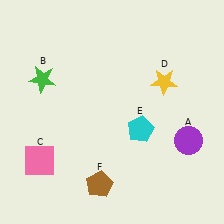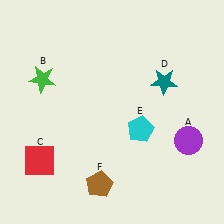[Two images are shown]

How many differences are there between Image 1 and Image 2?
There are 2 differences between the two images.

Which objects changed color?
C changed from pink to red. D changed from yellow to teal.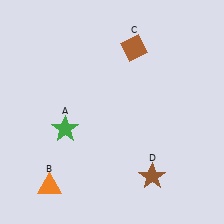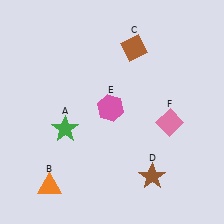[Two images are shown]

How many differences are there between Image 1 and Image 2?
There are 2 differences between the two images.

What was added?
A pink hexagon (E), a pink diamond (F) were added in Image 2.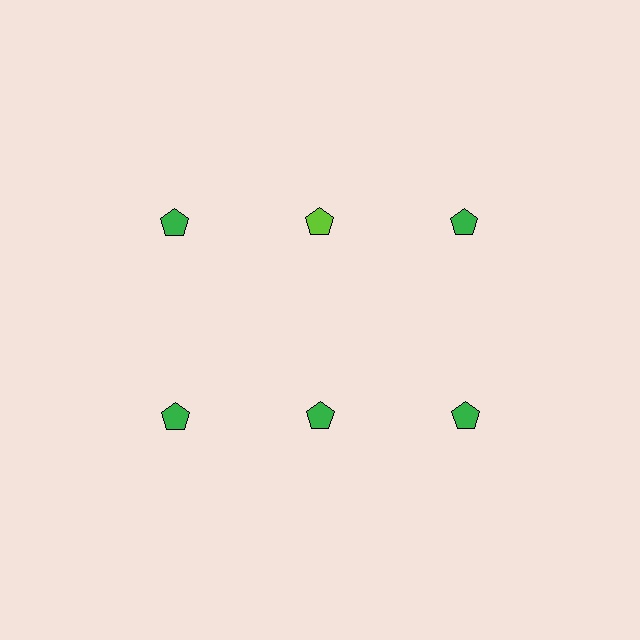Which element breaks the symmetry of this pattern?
The lime pentagon in the top row, second from left column breaks the symmetry. All other shapes are green pentagons.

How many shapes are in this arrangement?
There are 6 shapes arranged in a grid pattern.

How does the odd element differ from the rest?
It has a different color: lime instead of green.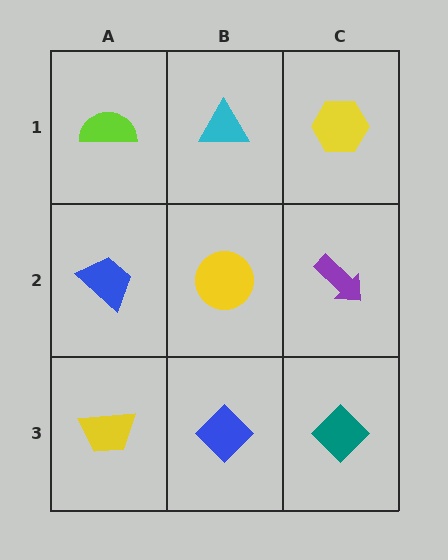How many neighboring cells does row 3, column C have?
2.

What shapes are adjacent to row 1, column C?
A purple arrow (row 2, column C), a cyan triangle (row 1, column B).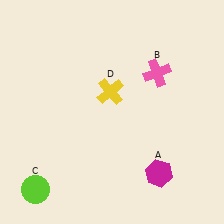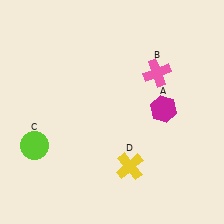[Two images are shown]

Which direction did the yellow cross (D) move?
The yellow cross (D) moved down.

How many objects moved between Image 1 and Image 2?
3 objects moved between the two images.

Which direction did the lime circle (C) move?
The lime circle (C) moved up.